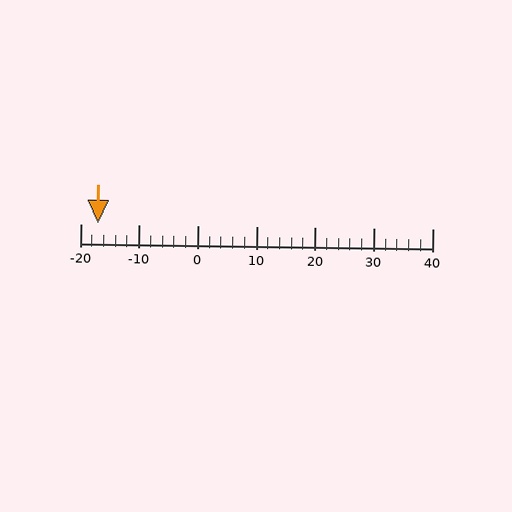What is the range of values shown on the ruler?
The ruler shows values from -20 to 40.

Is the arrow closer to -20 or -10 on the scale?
The arrow is closer to -20.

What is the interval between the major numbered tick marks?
The major tick marks are spaced 10 units apart.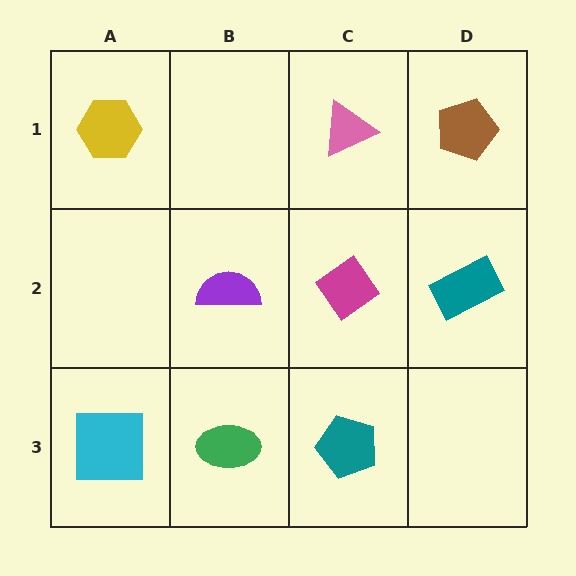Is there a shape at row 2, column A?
No, that cell is empty.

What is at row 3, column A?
A cyan square.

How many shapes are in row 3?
3 shapes.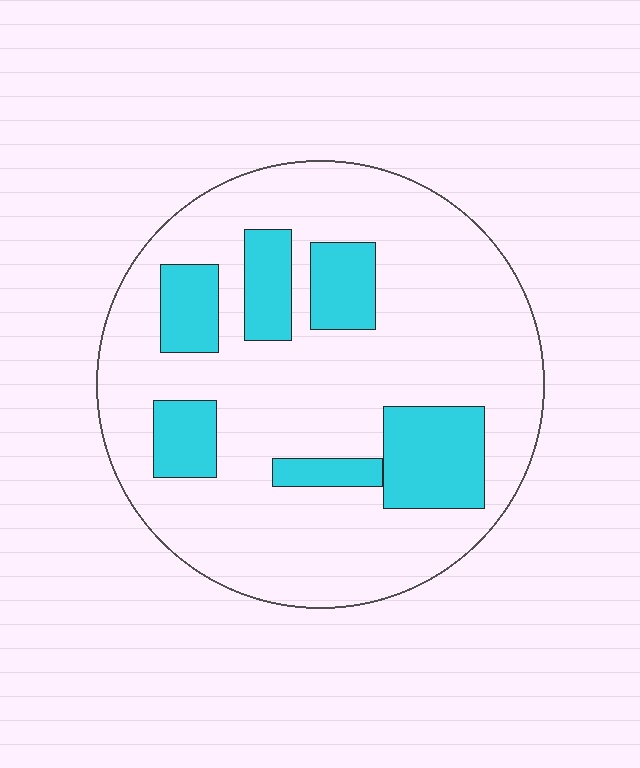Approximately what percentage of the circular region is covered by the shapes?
Approximately 20%.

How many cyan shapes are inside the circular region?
6.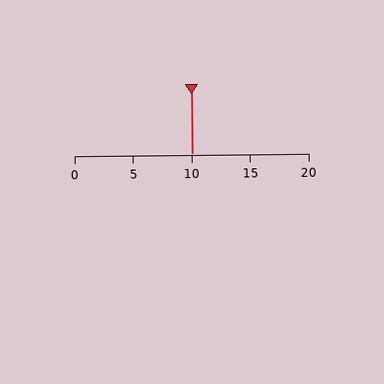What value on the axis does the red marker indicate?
The marker indicates approximately 10.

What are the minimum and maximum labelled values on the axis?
The axis runs from 0 to 20.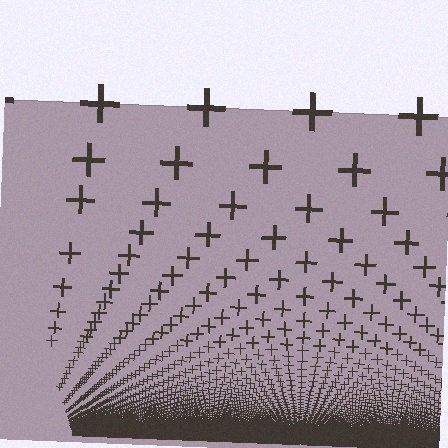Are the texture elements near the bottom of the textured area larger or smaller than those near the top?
Smaller. The gradient is inverted — elements near the bottom are smaller and denser.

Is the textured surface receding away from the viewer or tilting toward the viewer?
The surface appears to tilt toward the viewer. Texture elements get larger and sparser toward the top.